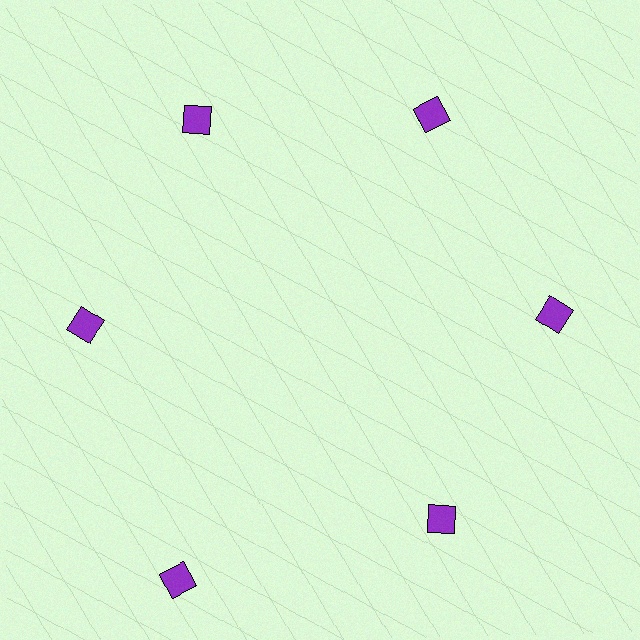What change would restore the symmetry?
The symmetry would be restored by moving it inward, back onto the ring so that all 6 diamonds sit at equal angles and equal distance from the center.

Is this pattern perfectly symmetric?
No. The 6 purple diamonds are arranged in a ring, but one element near the 7 o'clock position is pushed outward from the center, breaking the 6-fold rotational symmetry.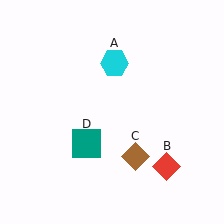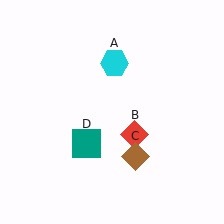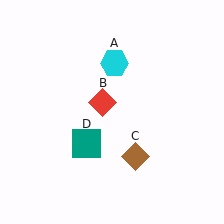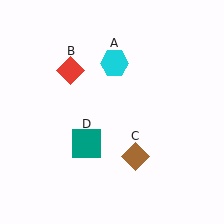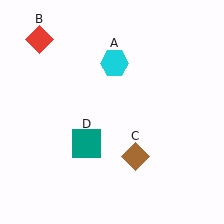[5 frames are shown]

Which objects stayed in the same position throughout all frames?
Cyan hexagon (object A) and brown diamond (object C) and teal square (object D) remained stationary.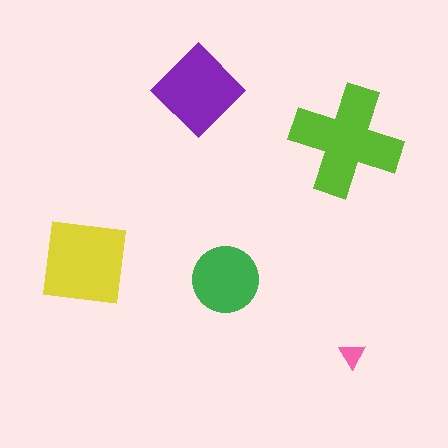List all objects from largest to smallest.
The lime cross, the yellow square, the purple diamond, the green circle, the pink triangle.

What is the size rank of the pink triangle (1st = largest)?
5th.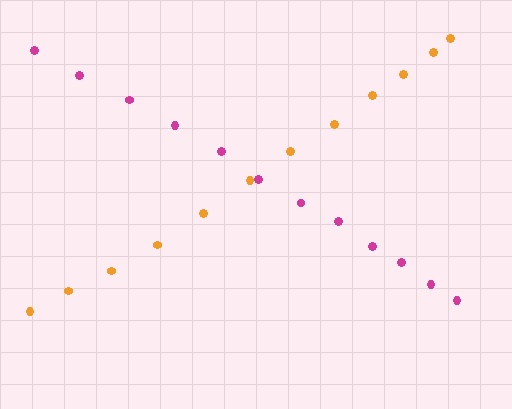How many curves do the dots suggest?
There are 2 distinct paths.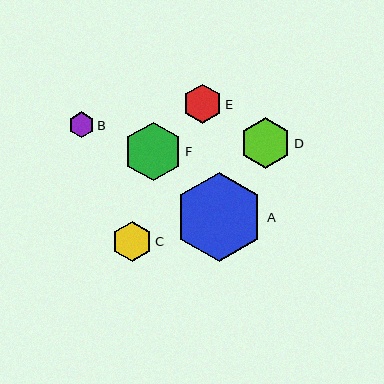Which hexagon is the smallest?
Hexagon B is the smallest with a size of approximately 26 pixels.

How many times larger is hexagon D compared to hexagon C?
Hexagon D is approximately 1.3 times the size of hexagon C.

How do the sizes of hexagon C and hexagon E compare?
Hexagon C and hexagon E are approximately the same size.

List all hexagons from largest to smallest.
From largest to smallest: A, F, D, C, E, B.